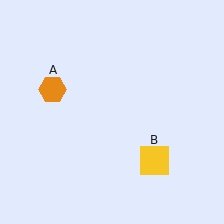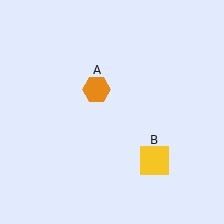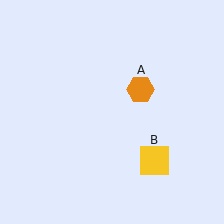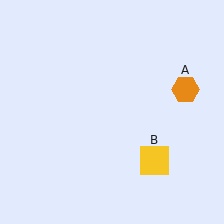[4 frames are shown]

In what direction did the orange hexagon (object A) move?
The orange hexagon (object A) moved right.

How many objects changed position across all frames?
1 object changed position: orange hexagon (object A).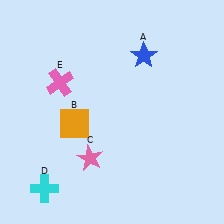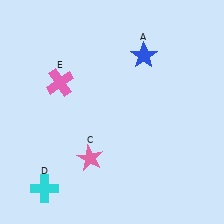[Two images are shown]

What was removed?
The orange square (B) was removed in Image 2.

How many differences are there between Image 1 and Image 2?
There is 1 difference between the two images.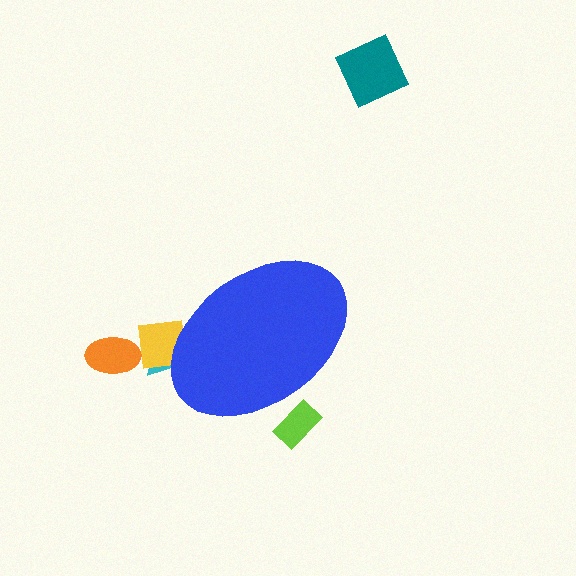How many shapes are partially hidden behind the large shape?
3 shapes are partially hidden.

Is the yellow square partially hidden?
Yes, the yellow square is partially hidden behind the blue ellipse.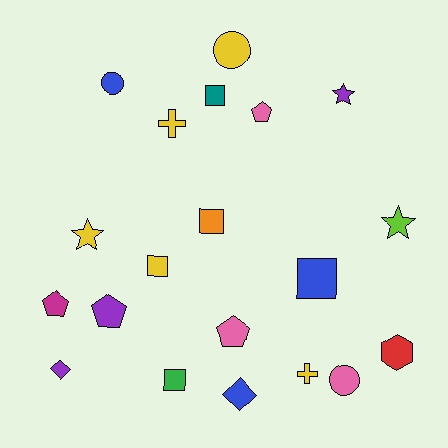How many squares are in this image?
There are 5 squares.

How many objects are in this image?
There are 20 objects.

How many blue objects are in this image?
There are 3 blue objects.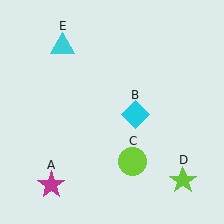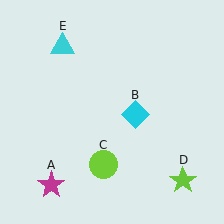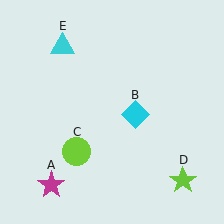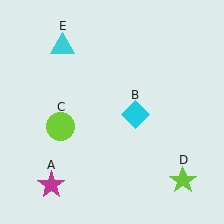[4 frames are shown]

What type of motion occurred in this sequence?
The lime circle (object C) rotated clockwise around the center of the scene.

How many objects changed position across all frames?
1 object changed position: lime circle (object C).